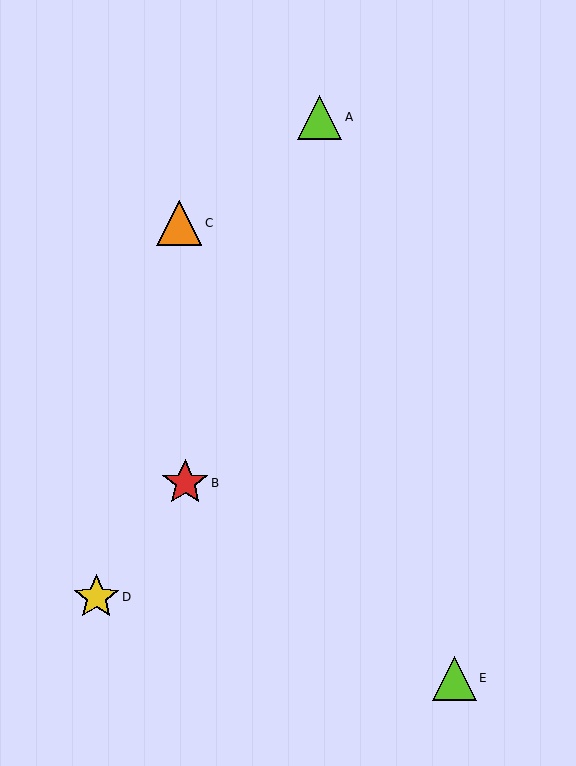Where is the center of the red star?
The center of the red star is at (185, 483).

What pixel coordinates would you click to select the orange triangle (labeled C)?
Click at (179, 223) to select the orange triangle C.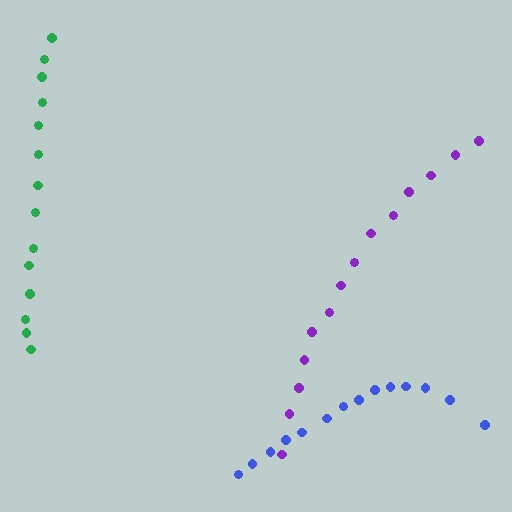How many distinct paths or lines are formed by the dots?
There are 3 distinct paths.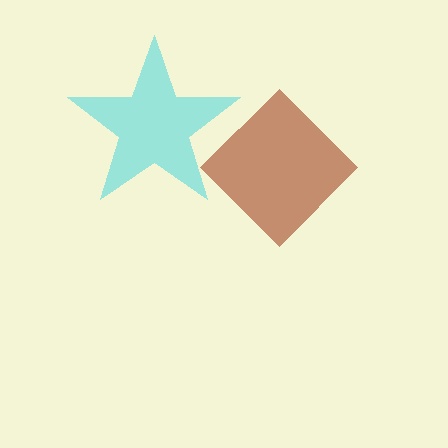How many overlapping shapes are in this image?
There are 2 overlapping shapes in the image.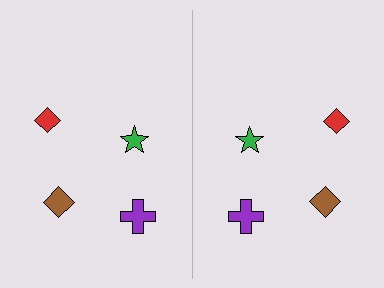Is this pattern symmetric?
Yes, this pattern has bilateral (reflection) symmetry.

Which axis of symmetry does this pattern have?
The pattern has a vertical axis of symmetry running through the center of the image.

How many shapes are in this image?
There are 8 shapes in this image.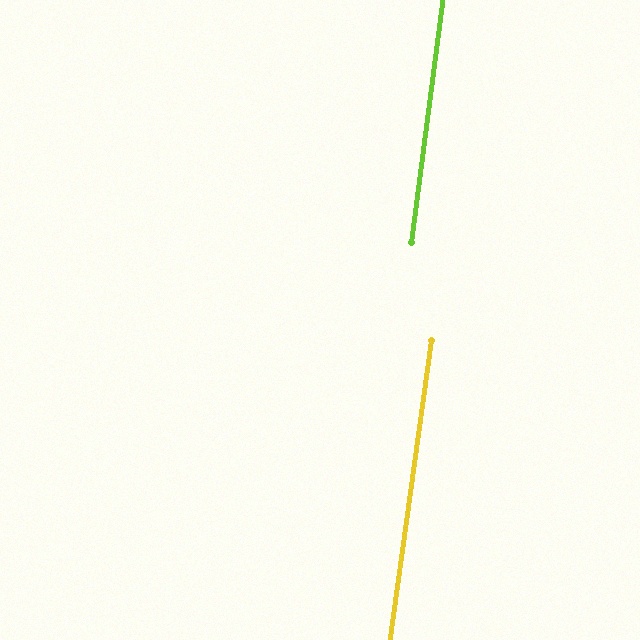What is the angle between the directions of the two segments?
Approximately 1 degree.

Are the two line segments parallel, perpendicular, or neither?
Parallel — their directions differ by only 0.5°.